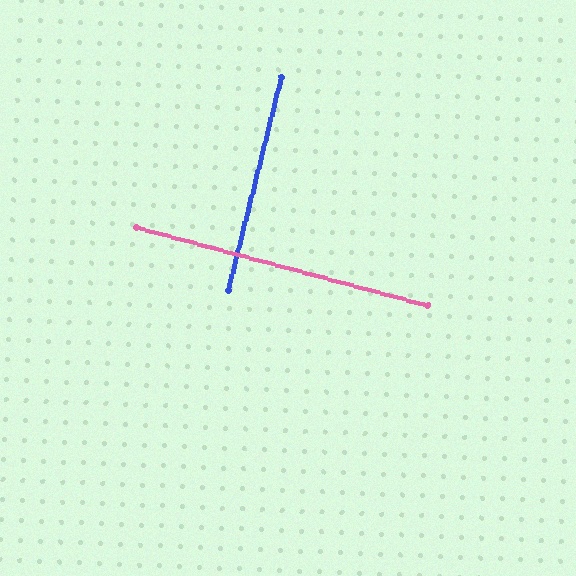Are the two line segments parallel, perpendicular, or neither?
Perpendicular — they meet at approximately 89°.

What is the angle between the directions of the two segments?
Approximately 89 degrees.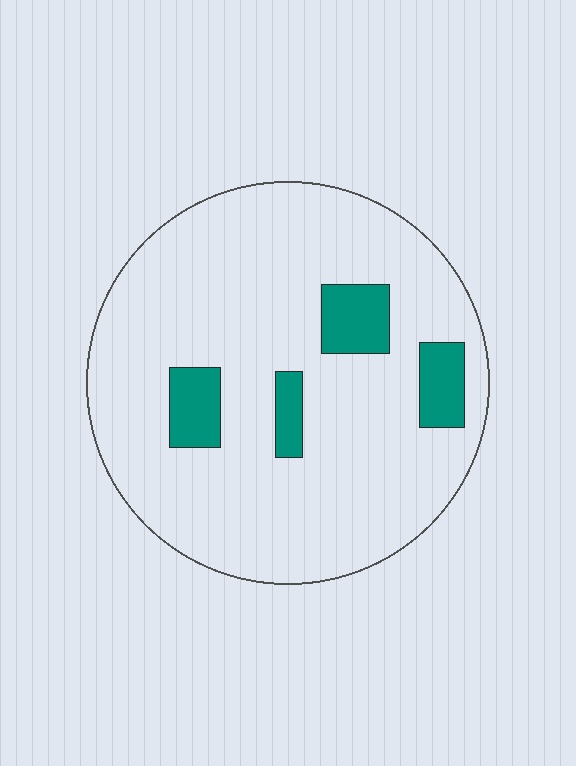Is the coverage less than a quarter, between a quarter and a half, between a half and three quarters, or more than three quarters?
Less than a quarter.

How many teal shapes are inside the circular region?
4.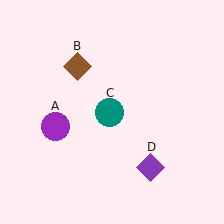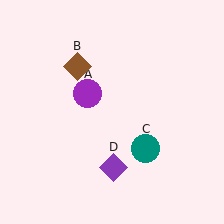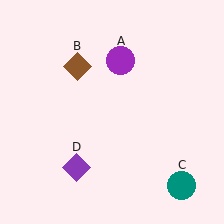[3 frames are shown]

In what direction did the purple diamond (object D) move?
The purple diamond (object D) moved left.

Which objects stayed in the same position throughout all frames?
Brown diamond (object B) remained stationary.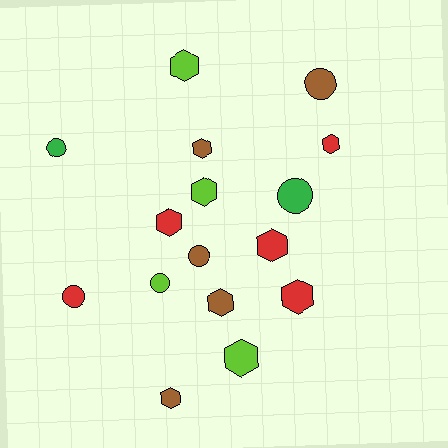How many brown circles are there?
There are 2 brown circles.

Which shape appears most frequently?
Hexagon, with 10 objects.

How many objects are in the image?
There are 16 objects.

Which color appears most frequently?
Brown, with 5 objects.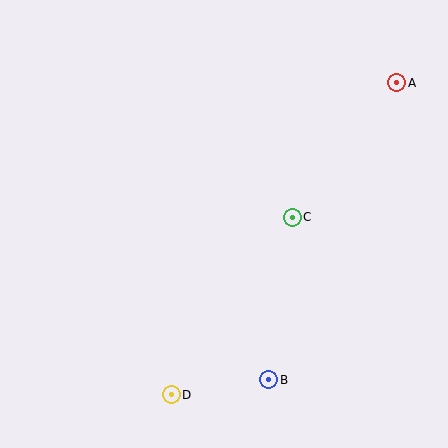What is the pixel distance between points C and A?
The distance between C and A is 170 pixels.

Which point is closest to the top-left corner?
Point C is closest to the top-left corner.